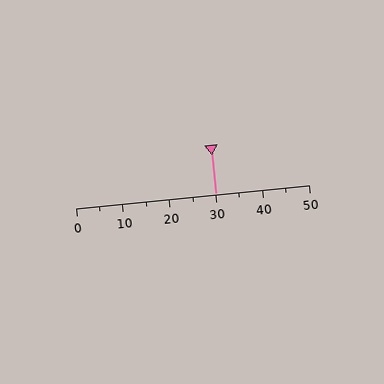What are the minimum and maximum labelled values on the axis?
The axis runs from 0 to 50.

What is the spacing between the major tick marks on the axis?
The major ticks are spaced 10 apart.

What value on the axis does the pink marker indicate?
The marker indicates approximately 30.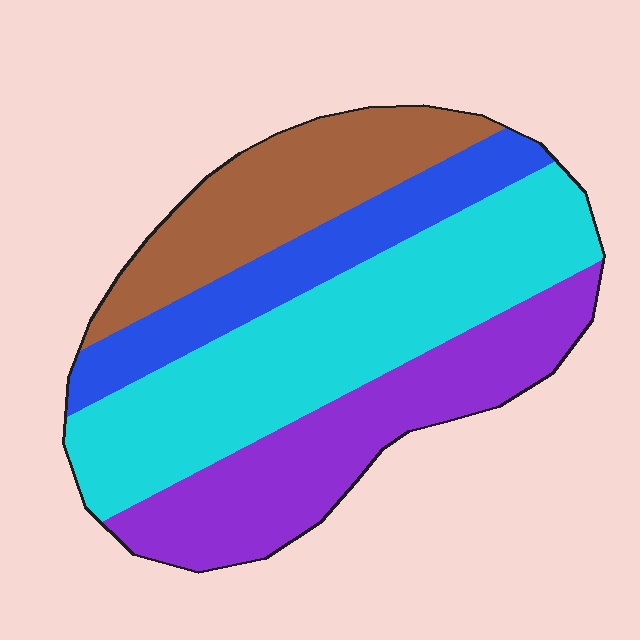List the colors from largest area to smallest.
From largest to smallest: cyan, purple, brown, blue.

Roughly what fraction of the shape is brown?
Brown takes up about one fifth (1/5) of the shape.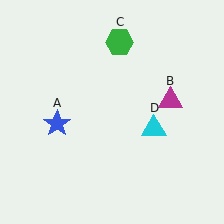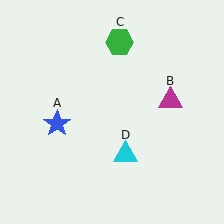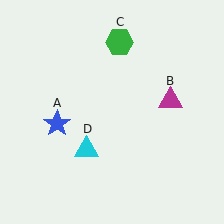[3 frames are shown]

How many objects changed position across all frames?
1 object changed position: cyan triangle (object D).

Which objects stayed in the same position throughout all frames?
Blue star (object A) and magenta triangle (object B) and green hexagon (object C) remained stationary.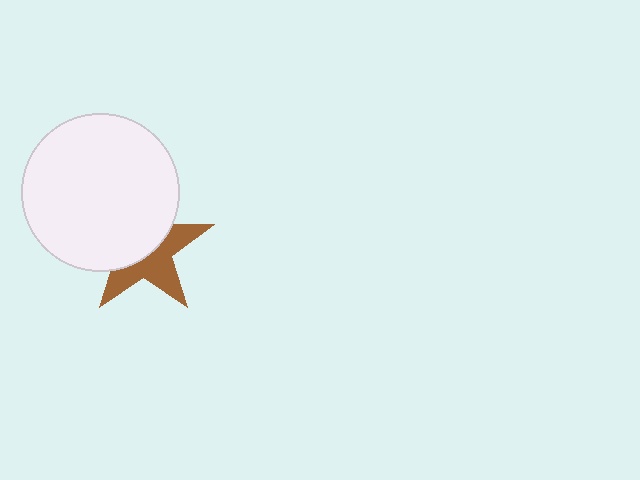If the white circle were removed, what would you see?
You would see the complete brown star.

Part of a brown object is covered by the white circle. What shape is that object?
It is a star.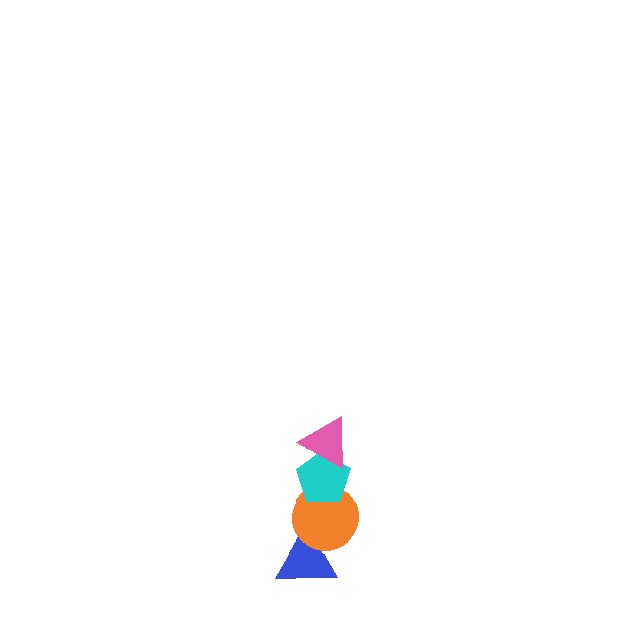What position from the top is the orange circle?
The orange circle is 3rd from the top.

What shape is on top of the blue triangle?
The orange circle is on top of the blue triangle.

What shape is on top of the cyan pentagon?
The pink triangle is on top of the cyan pentagon.